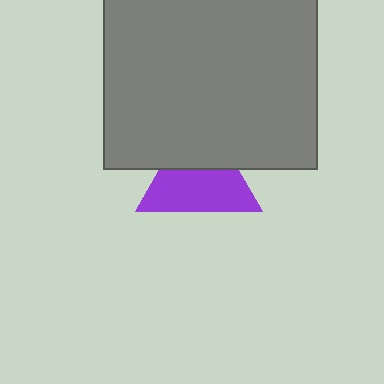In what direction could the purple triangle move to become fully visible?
The purple triangle could move down. That would shift it out from behind the gray square entirely.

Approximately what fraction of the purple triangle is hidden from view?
Roughly 39% of the purple triangle is hidden behind the gray square.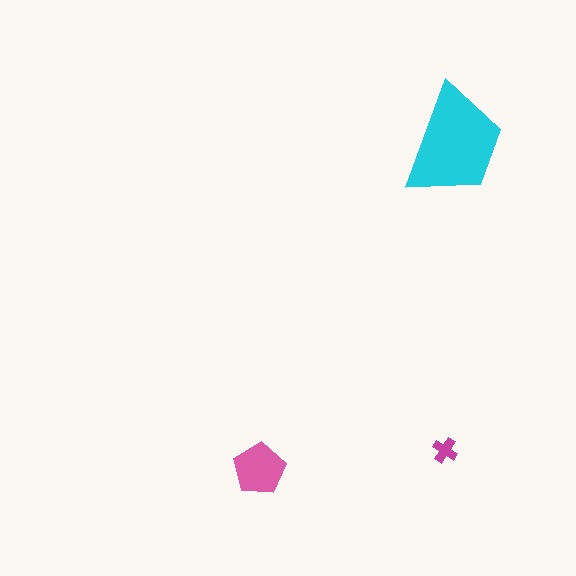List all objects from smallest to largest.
The magenta cross, the pink pentagon, the cyan trapezoid.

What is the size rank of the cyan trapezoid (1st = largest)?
1st.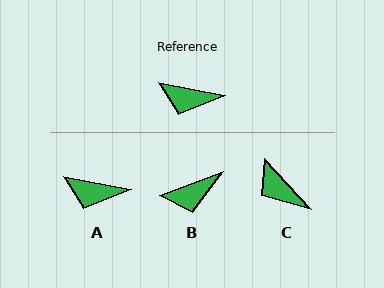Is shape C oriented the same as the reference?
No, it is off by about 37 degrees.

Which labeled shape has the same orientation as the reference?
A.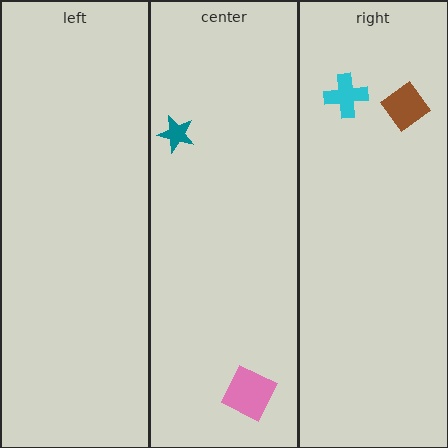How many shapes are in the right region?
2.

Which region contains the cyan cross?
The right region.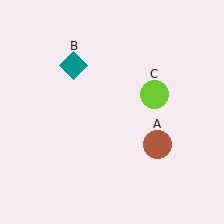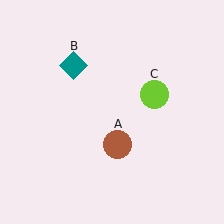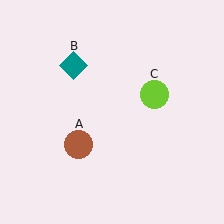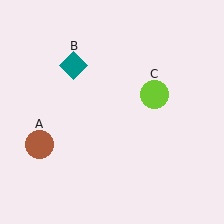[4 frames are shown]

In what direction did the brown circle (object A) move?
The brown circle (object A) moved left.